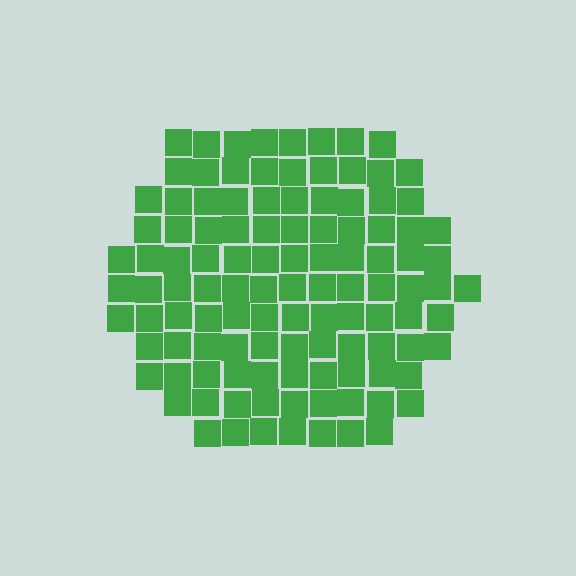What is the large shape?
The large shape is a hexagon.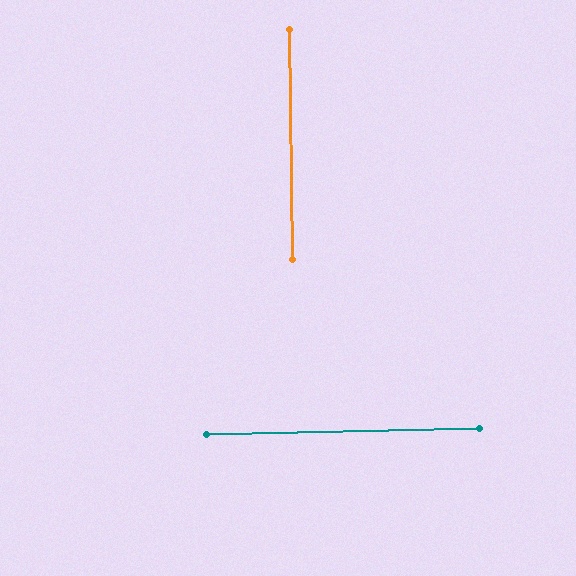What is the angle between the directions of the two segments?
Approximately 90 degrees.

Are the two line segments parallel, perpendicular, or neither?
Perpendicular — they meet at approximately 90°.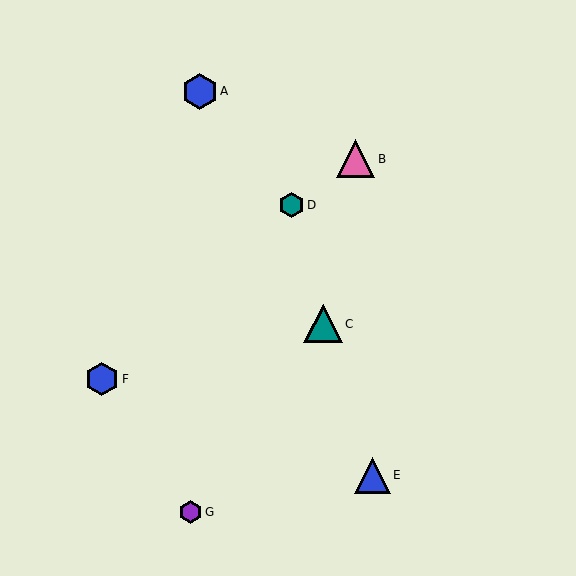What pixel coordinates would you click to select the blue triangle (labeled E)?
Click at (372, 475) to select the blue triangle E.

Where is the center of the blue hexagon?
The center of the blue hexagon is at (102, 379).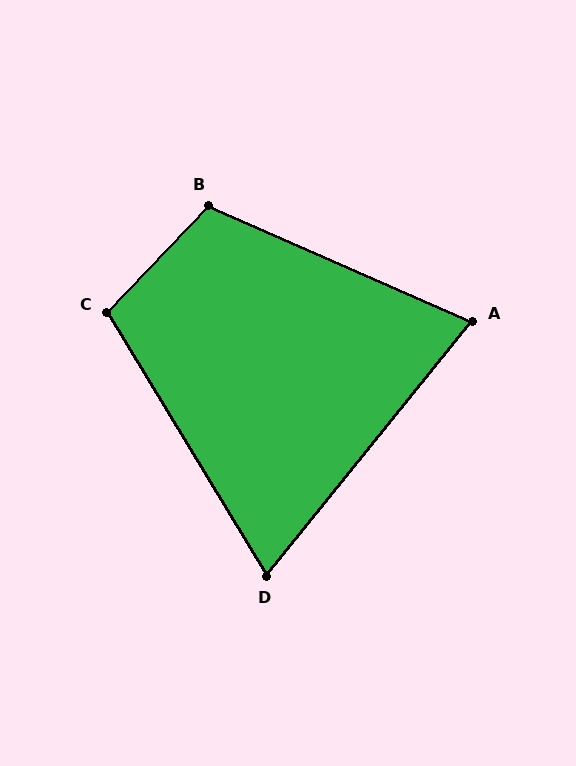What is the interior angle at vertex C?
Approximately 105 degrees (obtuse).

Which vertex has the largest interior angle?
B, at approximately 110 degrees.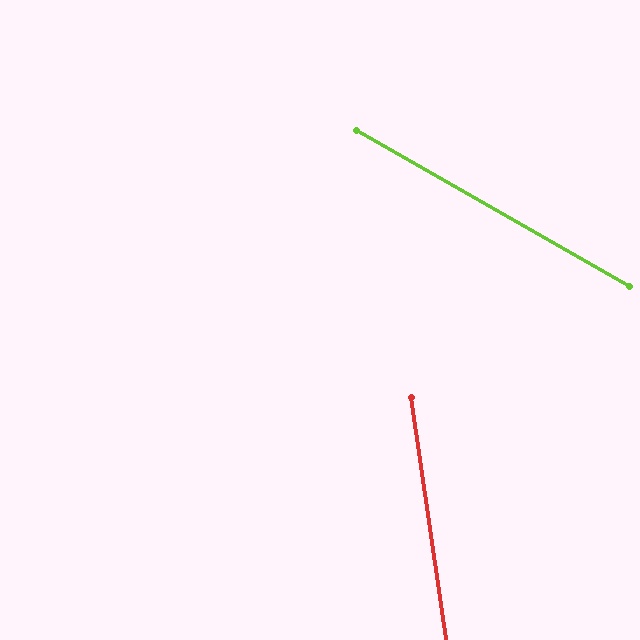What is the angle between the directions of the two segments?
Approximately 52 degrees.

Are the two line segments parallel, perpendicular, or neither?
Neither parallel nor perpendicular — they differ by about 52°.